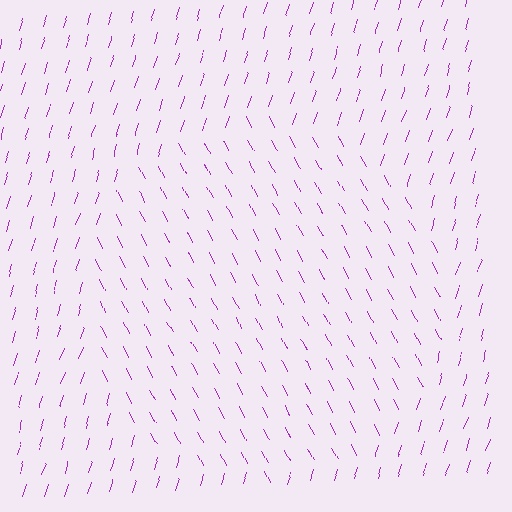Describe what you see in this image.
The image is filled with small purple line segments. A circle region in the image has lines oriented differently from the surrounding lines, creating a visible texture boundary.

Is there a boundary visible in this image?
Yes, there is a texture boundary formed by a change in line orientation.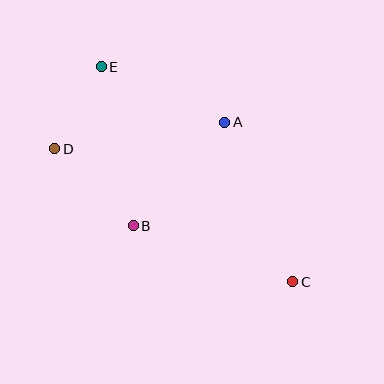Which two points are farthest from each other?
Points C and E are farthest from each other.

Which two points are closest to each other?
Points D and E are closest to each other.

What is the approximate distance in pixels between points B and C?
The distance between B and C is approximately 169 pixels.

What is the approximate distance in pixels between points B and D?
The distance between B and D is approximately 110 pixels.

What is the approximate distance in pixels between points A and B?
The distance between A and B is approximately 138 pixels.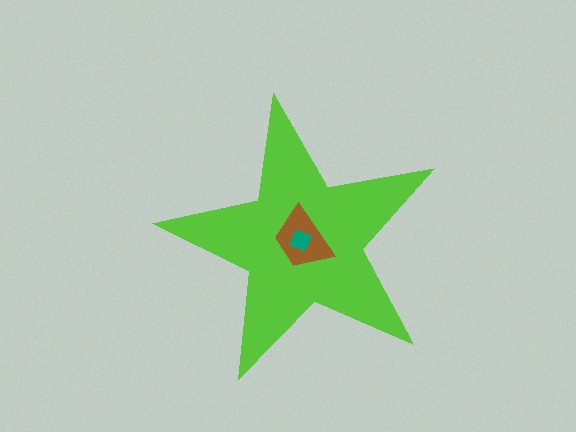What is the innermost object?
The teal square.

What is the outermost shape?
The lime star.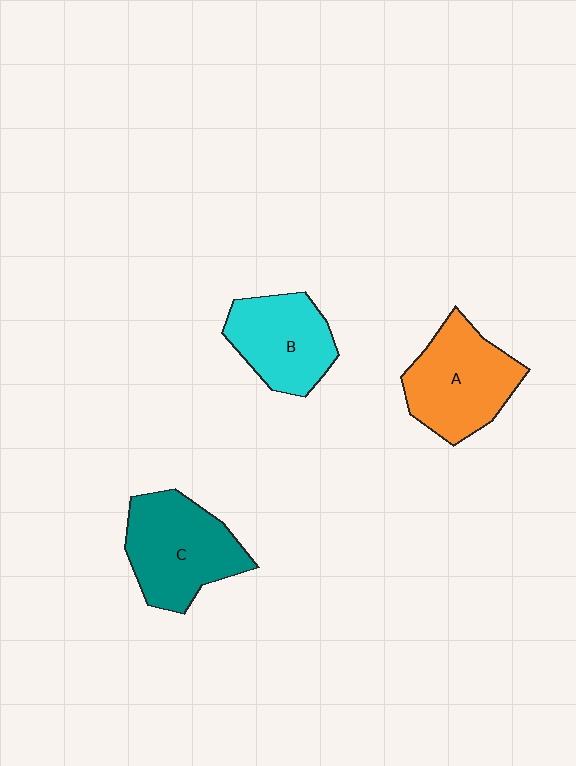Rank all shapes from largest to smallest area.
From largest to smallest: C (teal), A (orange), B (cyan).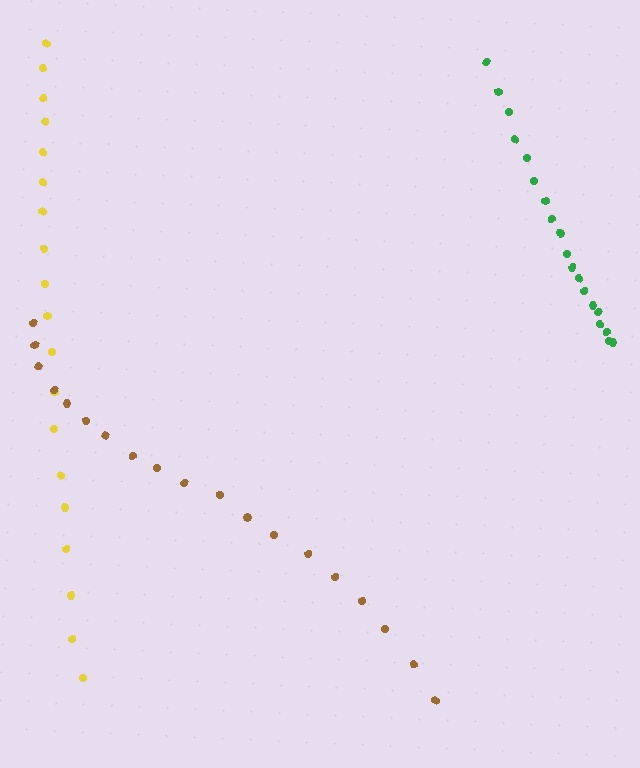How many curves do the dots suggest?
There are 3 distinct paths.